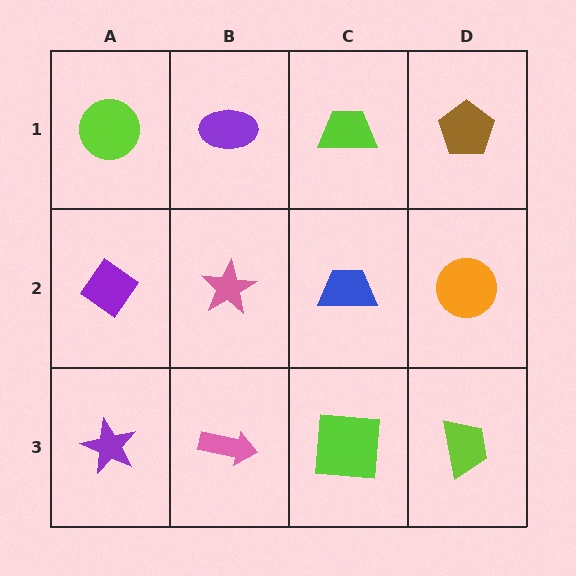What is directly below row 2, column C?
A lime square.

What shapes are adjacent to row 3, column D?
An orange circle (row 2, column D), a lime square (row 3, column C).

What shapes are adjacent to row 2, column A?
A lime circle (row 1, column A), a purple star (row 3, column A), a pink star (row 2, column B).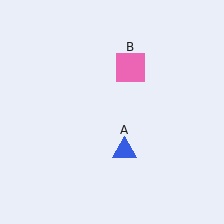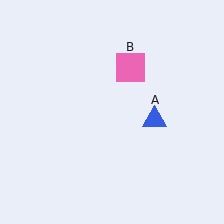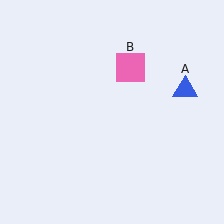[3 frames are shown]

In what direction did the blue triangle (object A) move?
The blue triangle (object A) moved up and to the right.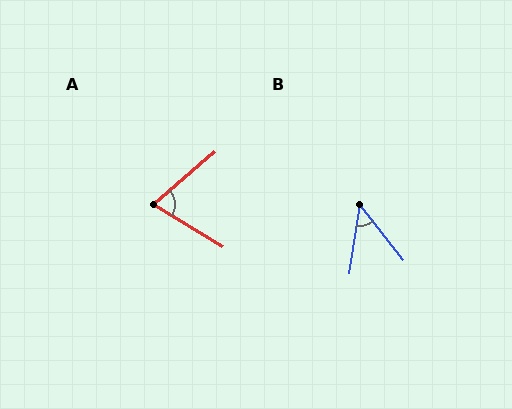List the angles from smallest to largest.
B (47°), A (72°).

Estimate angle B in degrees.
Approximately 47 degrees.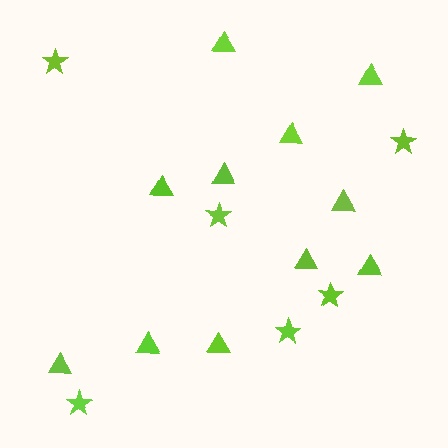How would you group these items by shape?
There are 2 groups: one group of stars (6) and one group of triangles (11).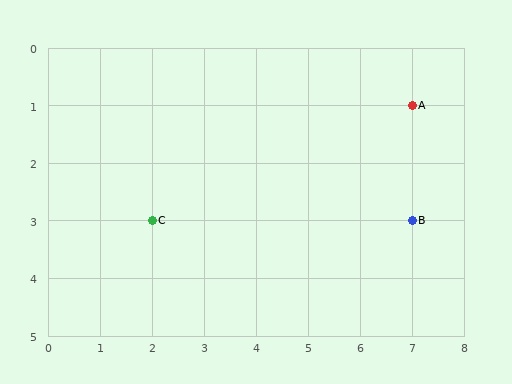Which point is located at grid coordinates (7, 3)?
Point B is at (7, 3).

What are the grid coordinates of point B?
Point B is at grid coordinates (7, 3).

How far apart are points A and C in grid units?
Points A and C are 5 columns and 2 rows apart (about 5.4 grid units diagonally).